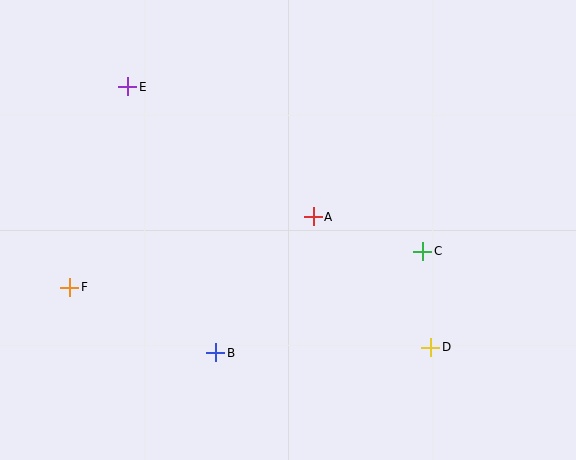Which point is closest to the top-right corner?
Point C is closest to the top-right corner.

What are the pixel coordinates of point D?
Point D is at (431, 347).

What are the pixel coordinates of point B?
Point B is at (216, 353).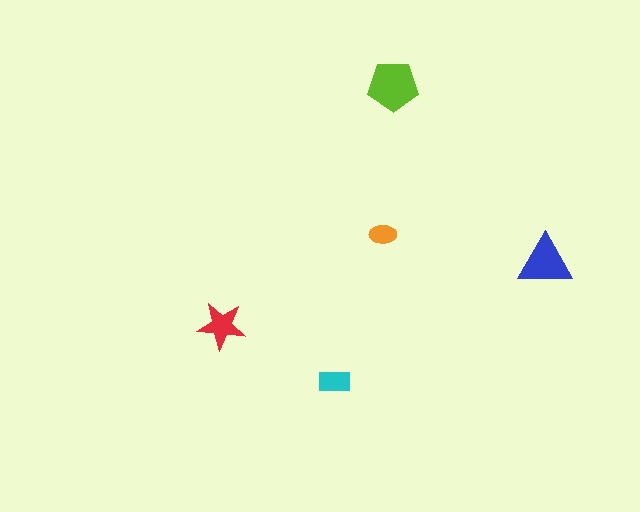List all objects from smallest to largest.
The orange ellipse, the cyan rectangle, the red star, the blue triangle, the lime pentagon.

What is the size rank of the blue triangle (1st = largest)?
2nd.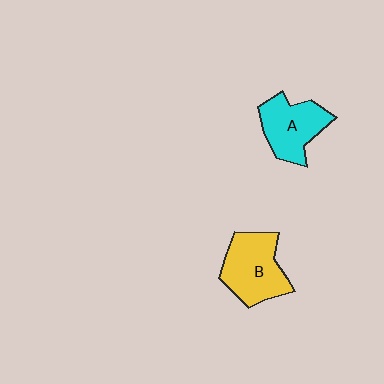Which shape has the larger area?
Shape B (yellow).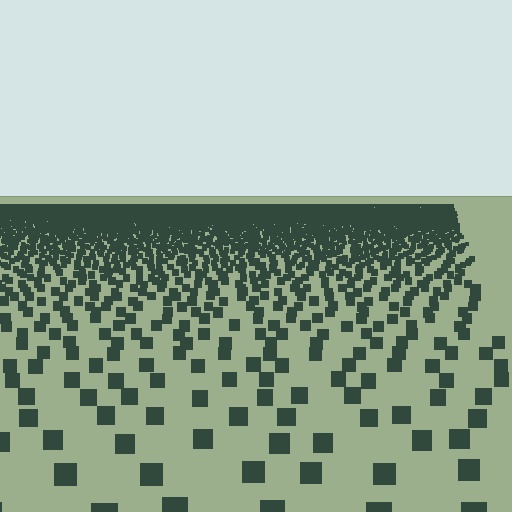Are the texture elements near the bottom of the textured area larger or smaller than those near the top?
Larger. Near the bottom, elements are closer to the viewer and appear at a bigger on-screen size.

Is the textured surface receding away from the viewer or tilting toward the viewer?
The surface is receding away from the viewer. Texture elements get smaller and denser toward the top.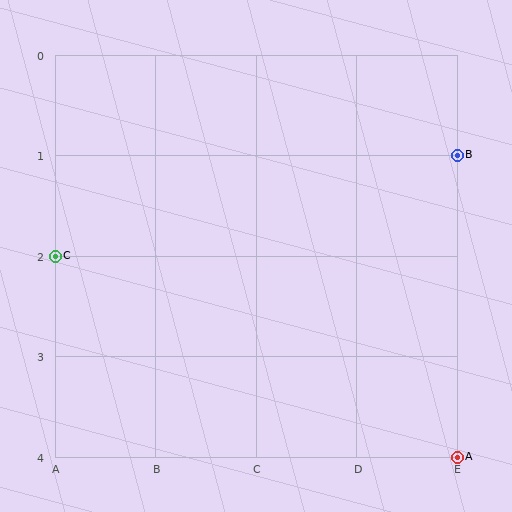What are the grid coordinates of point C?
Point C is at grid coordinates (A, 2).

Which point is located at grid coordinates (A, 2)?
Point C is at (A, 2).